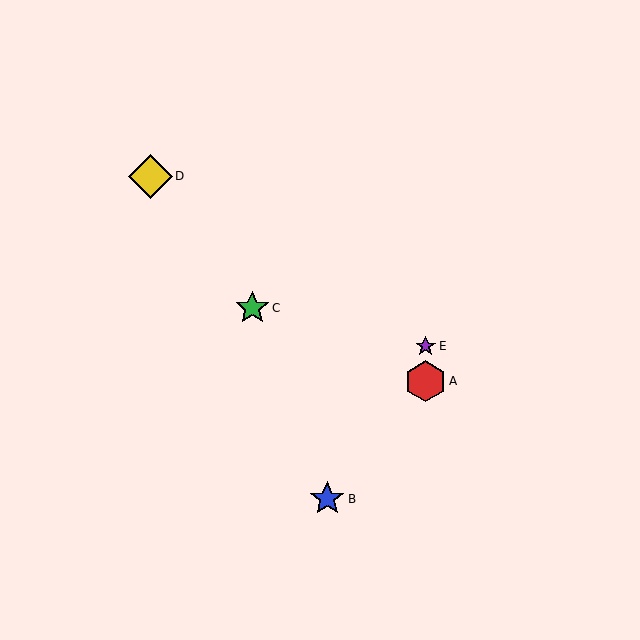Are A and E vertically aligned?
Yes, both are at x≈426.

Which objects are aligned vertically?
Objects A, E are aligned vertically.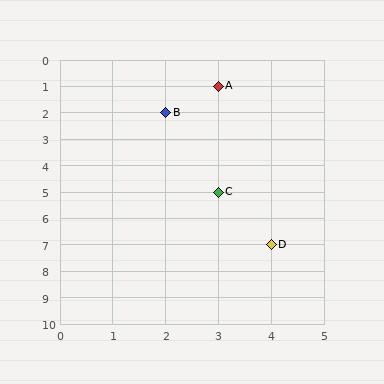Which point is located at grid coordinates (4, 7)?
Point D is at (4, 7).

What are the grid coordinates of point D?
Point D is at grid coordinates (4, 7).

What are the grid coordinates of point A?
Point A is at grid coordinates (3, 1).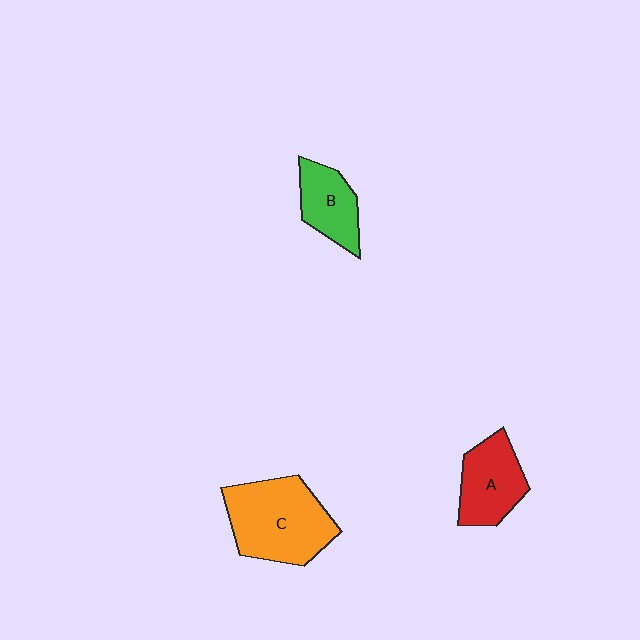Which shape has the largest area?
Shape C (orange).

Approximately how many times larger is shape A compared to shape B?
Approximately 1.2 times.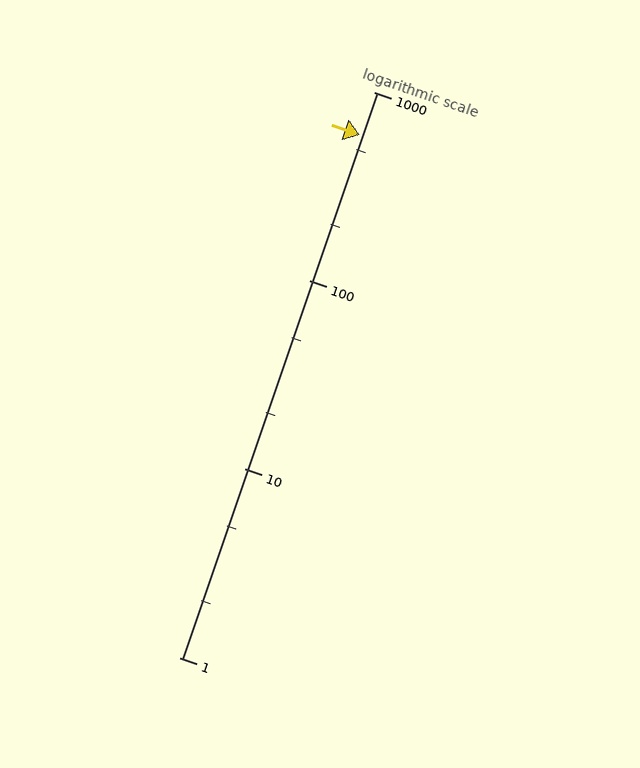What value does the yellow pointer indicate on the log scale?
The pointer indicates approximately 590.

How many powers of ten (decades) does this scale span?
The scale spans 3 decades, from 1 to 1000.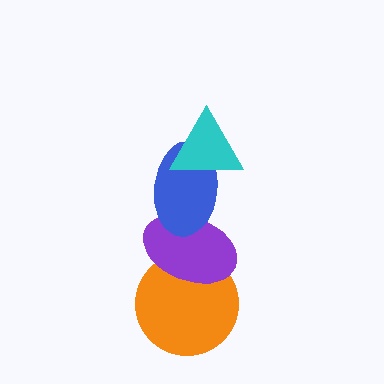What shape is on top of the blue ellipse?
The cyan triangle is on top of the blue ellipse.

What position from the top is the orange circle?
The orange circle is 4th from the top.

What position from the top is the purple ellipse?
The purple ellipse is 3rd from the top.